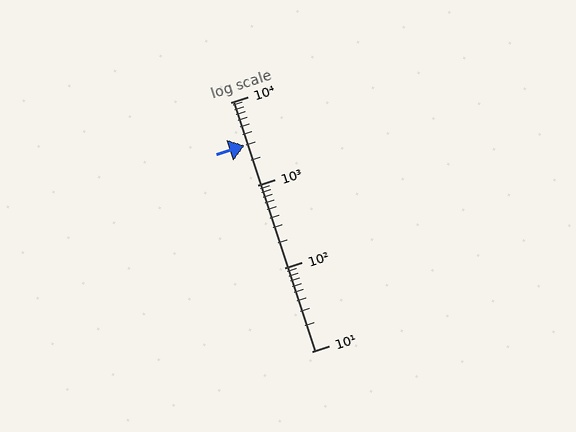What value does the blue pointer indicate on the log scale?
The pointer indicates approximately 3000.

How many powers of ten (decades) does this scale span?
The scale spans 3 decades, from 10 to 10000.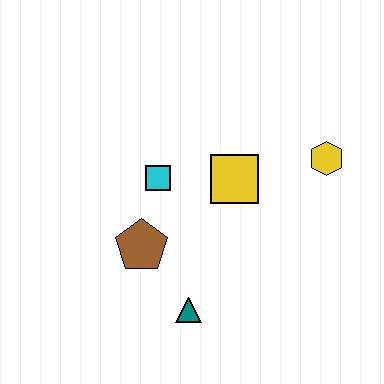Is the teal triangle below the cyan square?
Yes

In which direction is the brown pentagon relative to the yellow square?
The brown pentagon is to the left of the yellow square.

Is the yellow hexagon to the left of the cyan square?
No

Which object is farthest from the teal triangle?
The yellow hexagon is farthest from the teal triangle.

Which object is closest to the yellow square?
The cyan square is closest to the yellow square.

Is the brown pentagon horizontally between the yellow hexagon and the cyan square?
No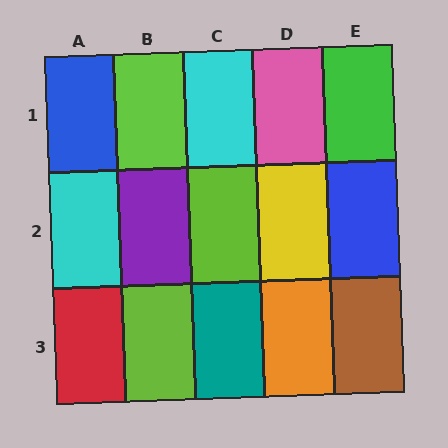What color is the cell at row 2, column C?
Lime.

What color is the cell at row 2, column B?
Purple.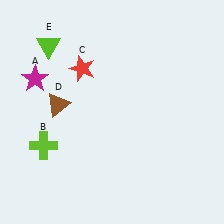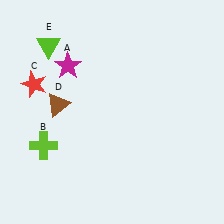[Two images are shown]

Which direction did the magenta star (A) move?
The magenta star (A) moved right.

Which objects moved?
The objects that moved are: the magenta star (A), the red star (C).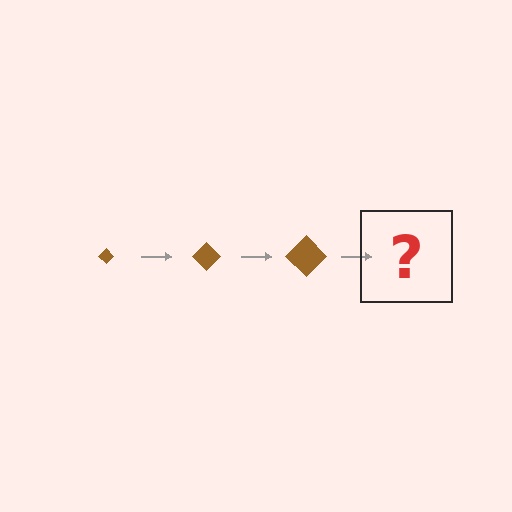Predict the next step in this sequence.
The next step is a brown diamond, larger than the previous one.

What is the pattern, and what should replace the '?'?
The pattern is that the diamond gets progressively larger each step. The '?' should be a brown diamond, larger than the previous one.